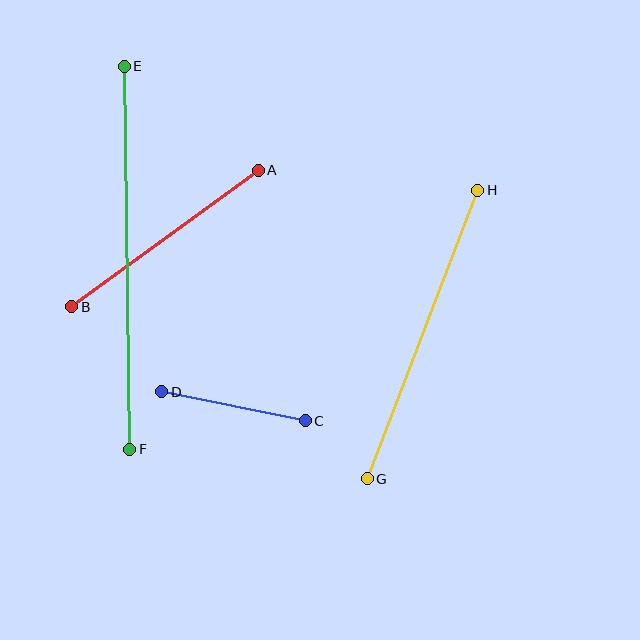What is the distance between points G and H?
The distance is approximately 309 pixels.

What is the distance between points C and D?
The distance is approximately 146 pixels.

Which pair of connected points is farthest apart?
Points E and F are farthest apart.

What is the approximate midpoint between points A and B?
The midpoint is at approximately (165, 239) pixels.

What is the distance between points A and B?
The distance is approximately 231 pixels.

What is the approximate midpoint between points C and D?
The midpoint is at approximately (234, 406) pixels.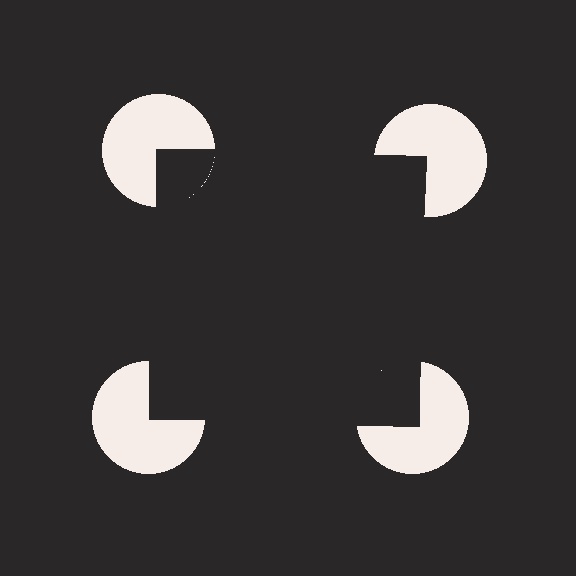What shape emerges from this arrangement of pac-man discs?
An illusory square — its edges are inferred from the aligned wedge cuts in the pac-man discs, not physically drawn.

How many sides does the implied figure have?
4 sides.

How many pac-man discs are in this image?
There are 4 — one at each vertex of the illusory square.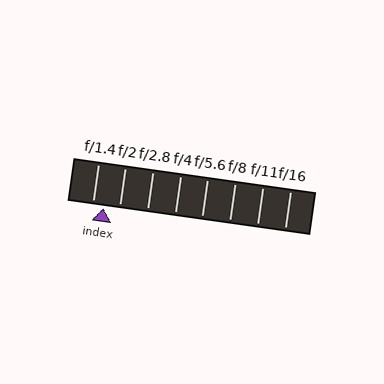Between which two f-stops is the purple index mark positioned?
The index mark is between f/1.4 and f/2.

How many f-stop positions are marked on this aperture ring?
There are 8 f-stop positions marked.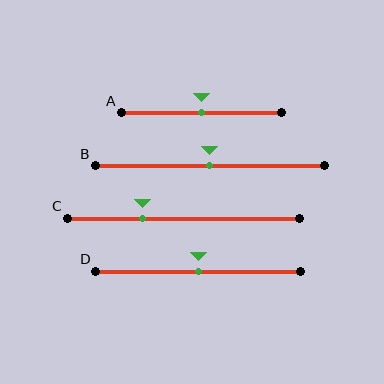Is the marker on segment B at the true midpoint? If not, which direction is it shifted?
Yes, the marker on segment B is at the true midpoint.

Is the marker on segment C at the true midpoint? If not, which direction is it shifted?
No, the marker on segment C is shifted to the left by about 18% of the segment length.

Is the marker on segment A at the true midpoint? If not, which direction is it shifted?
Yes, the marker on segment A is at the true midpoint.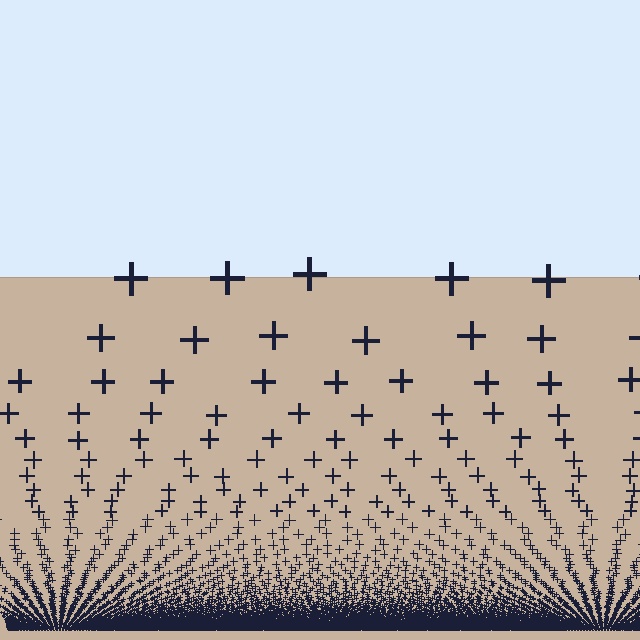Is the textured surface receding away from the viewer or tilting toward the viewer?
The surface appears to tilt toward the viewer. Texture elements get larger and sparser toward the top.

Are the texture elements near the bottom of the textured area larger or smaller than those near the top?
Smaller. The gradient is inverted — elements near the bottom are smaller and denser.